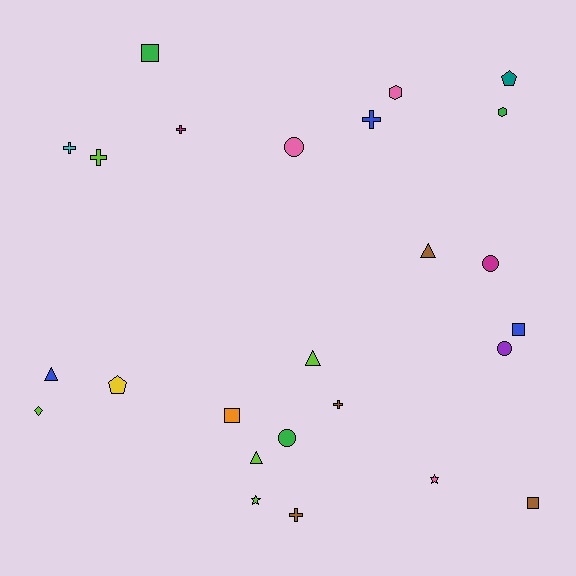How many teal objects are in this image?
There is 1 teal object.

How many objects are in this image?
There are 25 objects.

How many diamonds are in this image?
There is 1 diamond.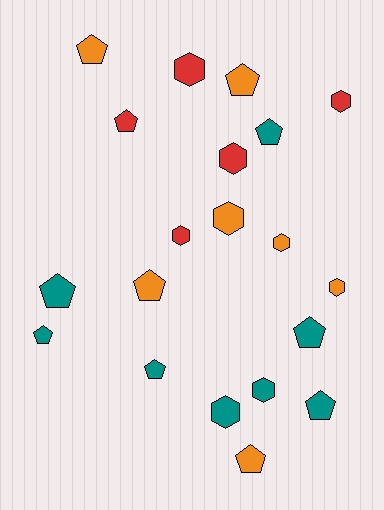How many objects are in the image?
There are 20 objects.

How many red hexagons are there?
There are 4 red hexagons.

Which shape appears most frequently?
Pentagon, with 11 objects.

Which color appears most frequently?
Teal, with 8 objects.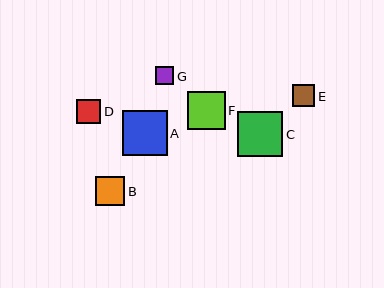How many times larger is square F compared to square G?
Square F is approximately 2.1 times the size of square G.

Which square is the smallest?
Square G is the smallest with a size of approximately 18 pixels.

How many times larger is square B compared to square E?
Square B is approximately 1.3 times the size of square E.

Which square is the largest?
Square C is the largest with a size of approximately 45 pixels.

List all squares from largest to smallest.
From largest to smallest: C, A, F, B, D, E, G.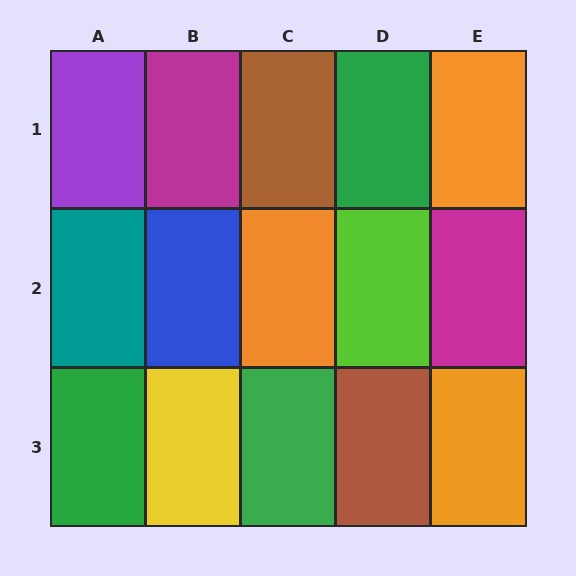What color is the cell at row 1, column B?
Magenta.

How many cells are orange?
3 cells are orange.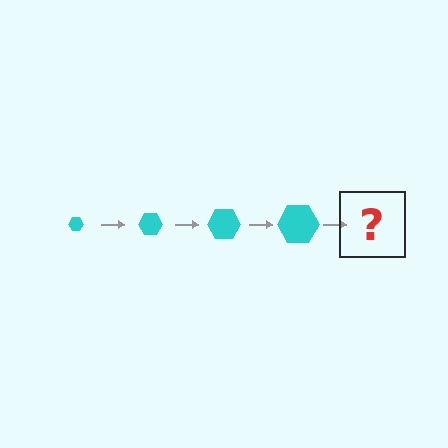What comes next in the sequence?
The next element should be a cyan hexagon, larger than the previous one.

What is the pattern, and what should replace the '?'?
The pattern is that the hexagon gets progressively larger each step. The '?' should be a cyan hexagon, larger than the previous one.